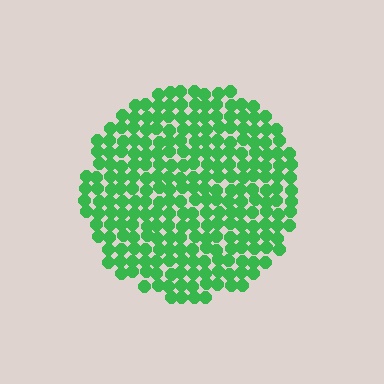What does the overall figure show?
The overall figure shows a circle.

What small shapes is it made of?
It is made of small circles.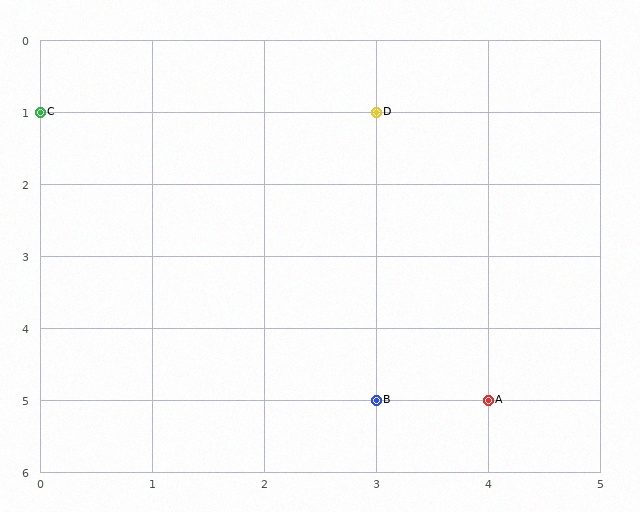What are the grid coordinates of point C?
Point C is at grid coordinates (0, 1).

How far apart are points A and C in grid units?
Points A and C are 4 columns and 4 rows apart (about 5.7 grid units diagonally).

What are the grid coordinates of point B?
Point B is at grid coordinates (3, 5).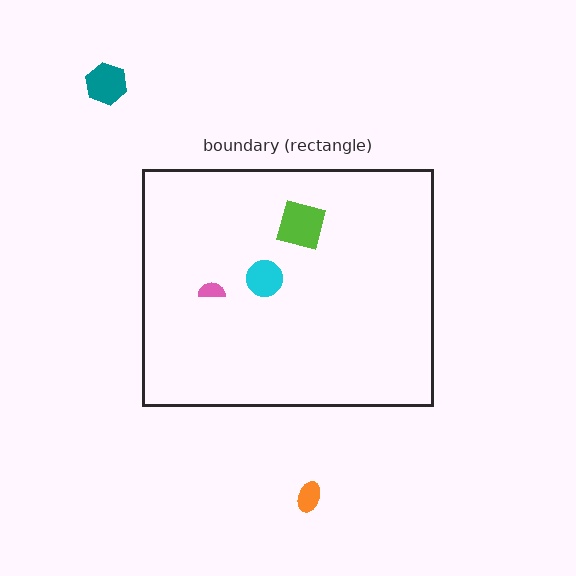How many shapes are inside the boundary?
3 inside, 2 outside.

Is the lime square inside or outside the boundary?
Inside.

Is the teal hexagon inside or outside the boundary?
Outside.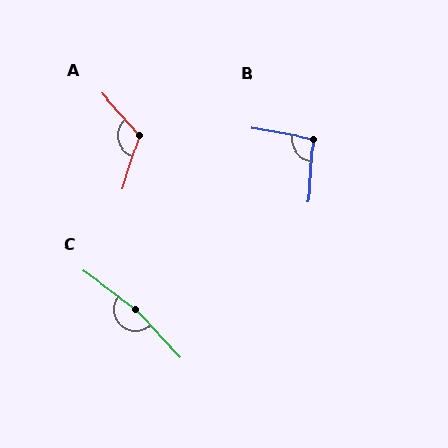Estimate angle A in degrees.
Approximately 120 degrees.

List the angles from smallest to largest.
B (97°), A (120°), C (170°).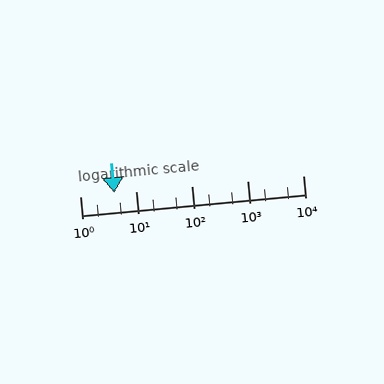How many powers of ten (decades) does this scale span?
The scale spans 4 decades, from 1 to 10000.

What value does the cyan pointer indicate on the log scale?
The pointer indicates approximately 4.2.